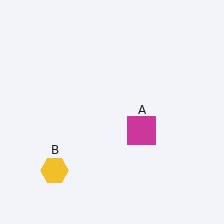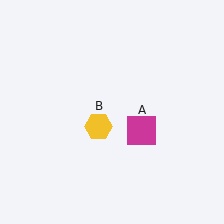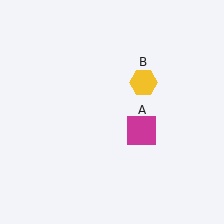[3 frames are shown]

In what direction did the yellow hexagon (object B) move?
The yellow hexagon (object B) moved up and to the right.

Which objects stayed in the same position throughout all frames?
Magenta square (object A) remained stationary.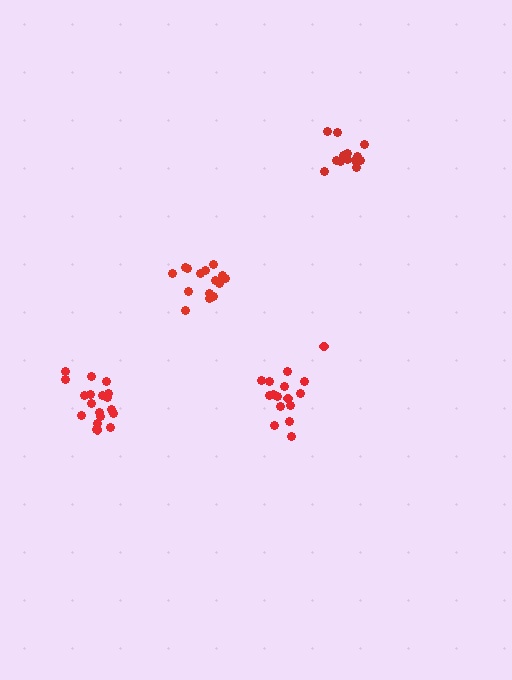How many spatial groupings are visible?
There are 4 spatial groupings.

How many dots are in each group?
Group 1: 16 dots, Group 2: 19 dots, Group 3: 16 dots, Group 4: 13 dots (64 total).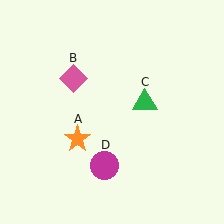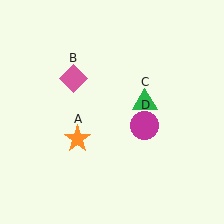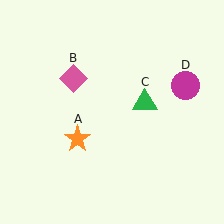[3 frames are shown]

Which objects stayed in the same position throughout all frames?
Orange star (object A) and pink diamond (object B) and green triangle (object C) remained stationary.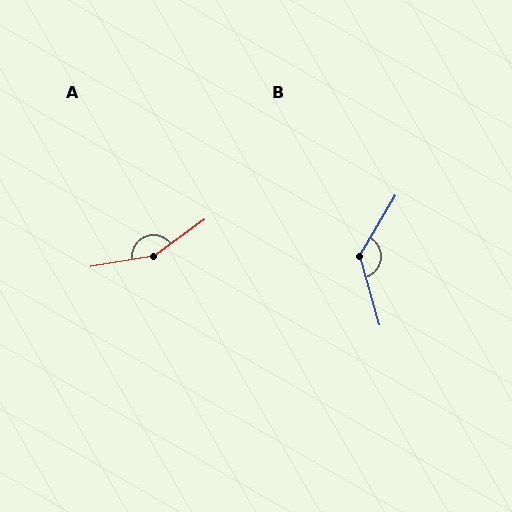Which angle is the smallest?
B, at approximately 134 degrees.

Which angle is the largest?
A, at approximately 153 degrees.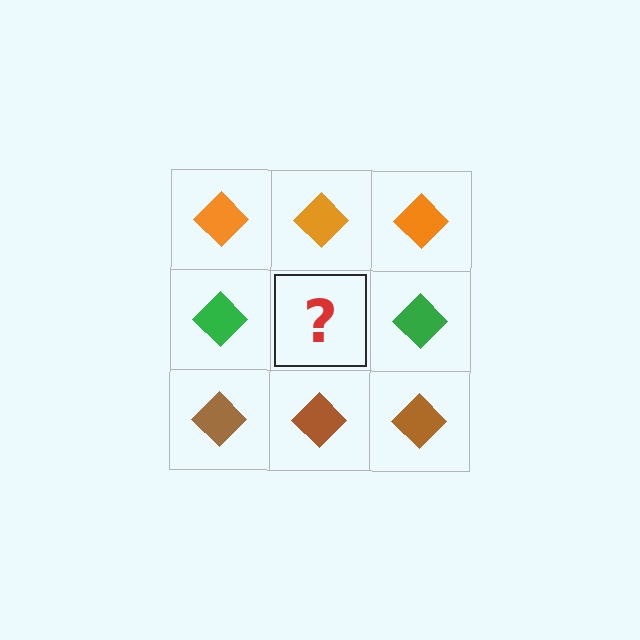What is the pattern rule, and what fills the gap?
The rule is that each row has a consistent color. The gap should be filled with a green diamond.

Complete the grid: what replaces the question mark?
The question mark should be replaced with a green diamond.